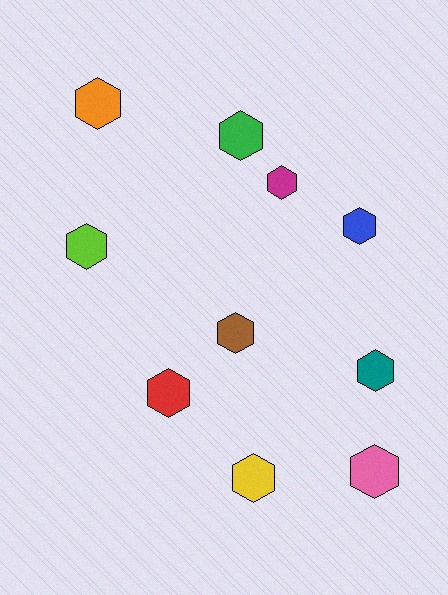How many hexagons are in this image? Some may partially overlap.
There are 10 hexagons.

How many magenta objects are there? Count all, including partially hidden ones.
There is 1 magenta object.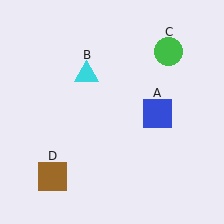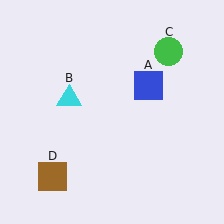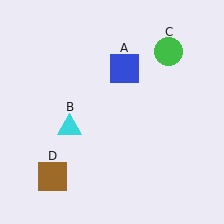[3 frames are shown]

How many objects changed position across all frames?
2 objects changed position: blue square (object A), cyan triangle (object B).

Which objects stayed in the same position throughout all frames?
Green circle (object C) and brown square (object D) remained stationary.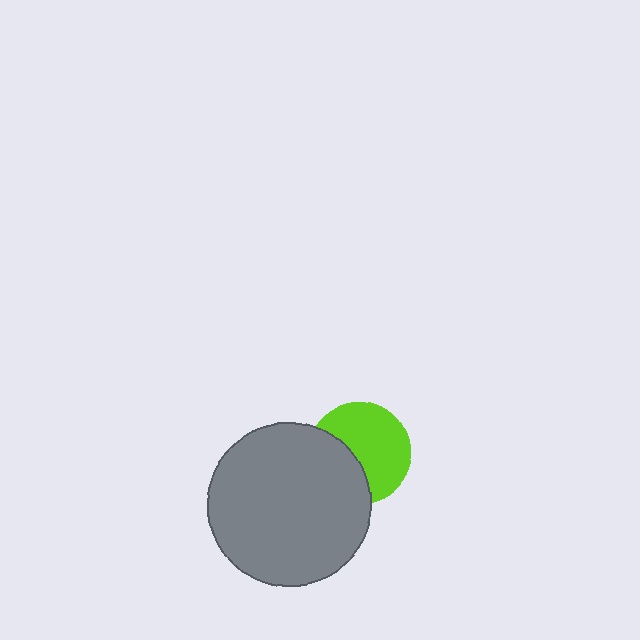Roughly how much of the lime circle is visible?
About half of it is visible (roughly 62%).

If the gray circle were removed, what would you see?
You would see the complete lime circle.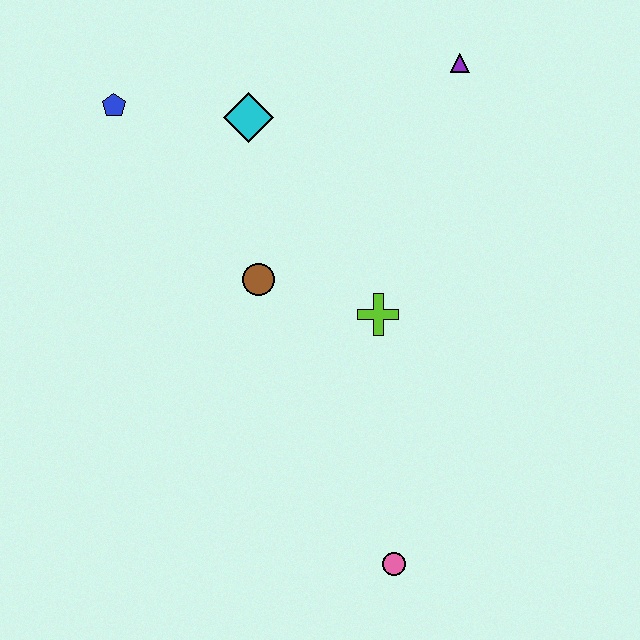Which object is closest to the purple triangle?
The cyan diamond is closest to the purple triangle.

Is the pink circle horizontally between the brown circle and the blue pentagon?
No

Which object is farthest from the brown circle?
The pink circle is farthest from the brown circle.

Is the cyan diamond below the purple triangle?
Yes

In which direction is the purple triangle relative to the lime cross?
The purple triangle is above the lime cross.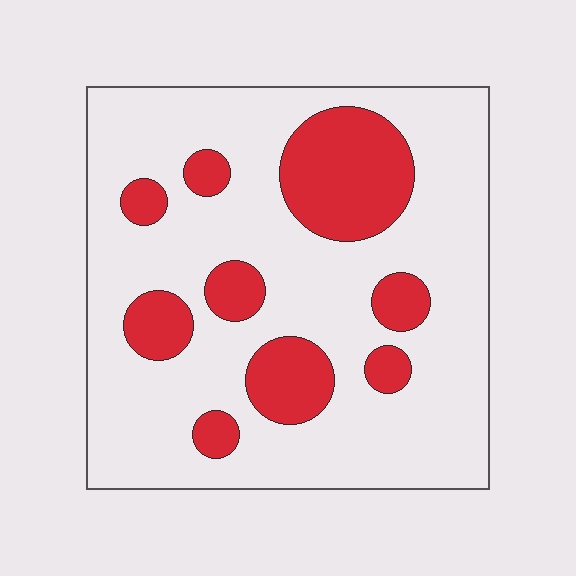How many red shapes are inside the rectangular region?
9.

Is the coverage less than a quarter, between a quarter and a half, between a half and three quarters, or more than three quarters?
Less than a quarter.